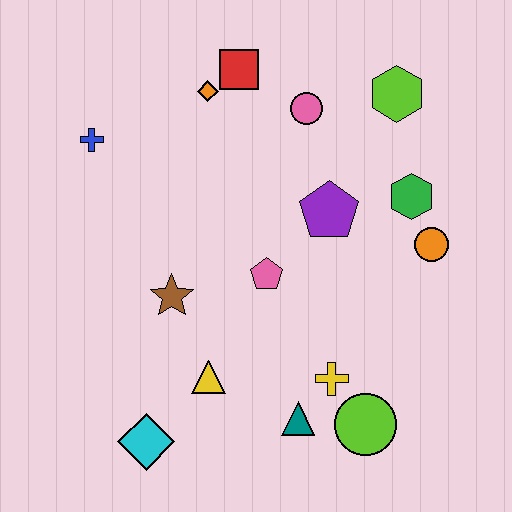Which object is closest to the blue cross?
The orange diamond is closest to the blue cross.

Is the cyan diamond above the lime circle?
No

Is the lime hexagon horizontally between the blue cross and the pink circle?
No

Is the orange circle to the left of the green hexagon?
No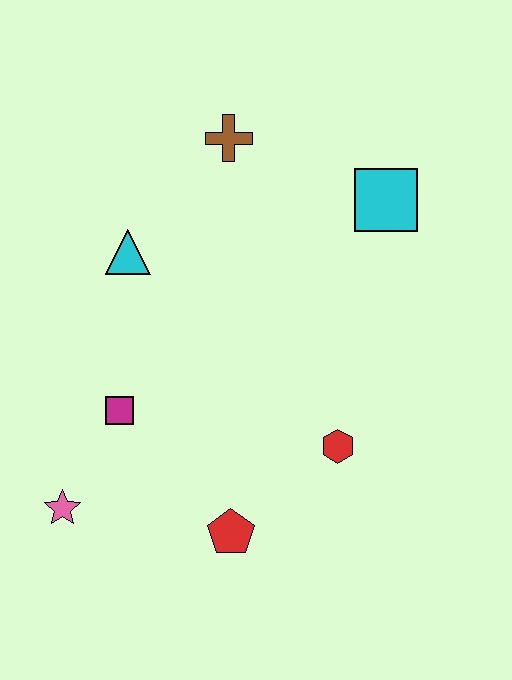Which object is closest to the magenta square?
The pink star is closest to the magenta square.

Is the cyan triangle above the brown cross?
No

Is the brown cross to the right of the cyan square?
No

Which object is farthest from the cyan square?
The pink star is farthest from the cyan square.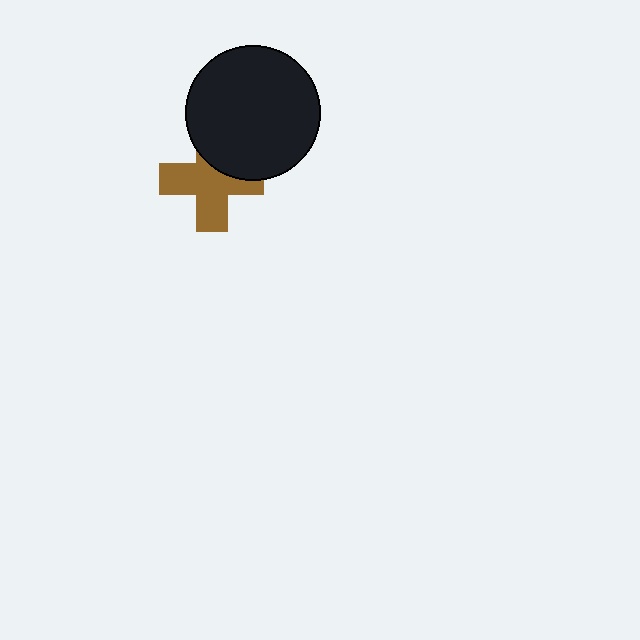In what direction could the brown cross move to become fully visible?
The brown cross could move down. That would shift it out from behind the black circle entirely.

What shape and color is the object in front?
The object in front is a black circle.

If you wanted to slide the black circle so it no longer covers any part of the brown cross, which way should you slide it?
Slide it up — that is the most direct way to separate the two shapes.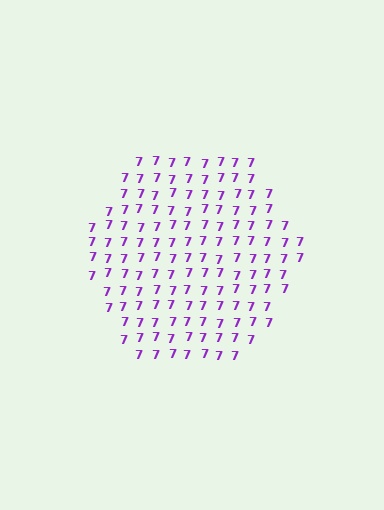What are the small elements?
The small elements are digit 7's.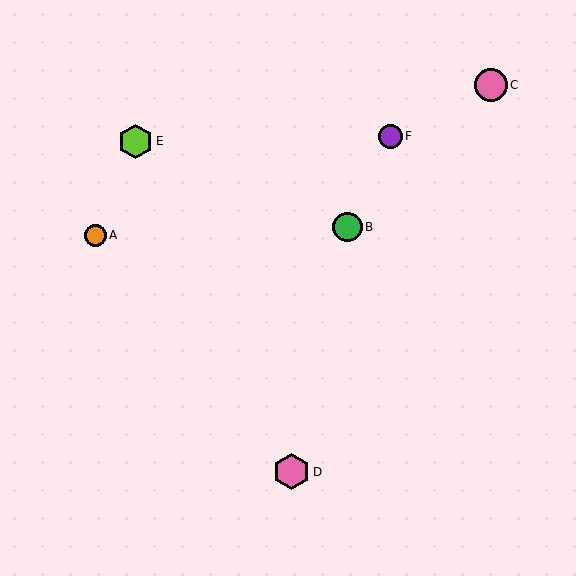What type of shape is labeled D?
Shape D is a pink hexagon.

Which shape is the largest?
The pink hexagon (labeled D) is the largest.